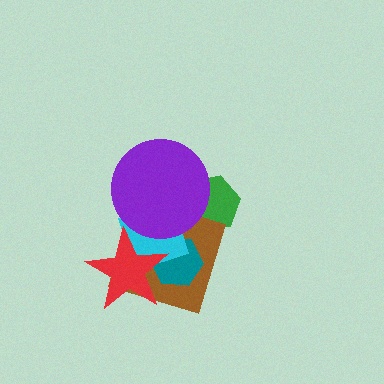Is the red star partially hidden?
No, no other shape covers it.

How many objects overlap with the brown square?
5 objects overlap with the brown square.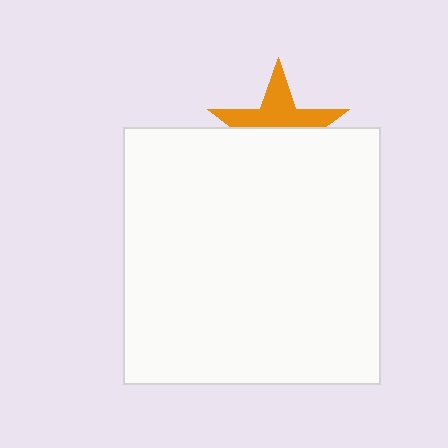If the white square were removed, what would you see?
You would see the complete orange star.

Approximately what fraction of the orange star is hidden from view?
Roughly 53% of the orange star is hidden behind the white square.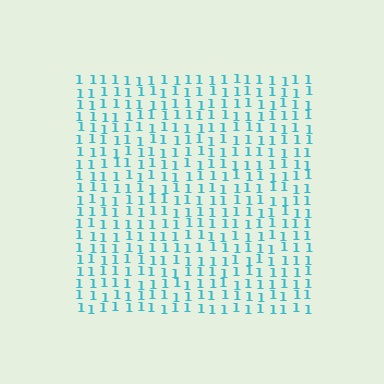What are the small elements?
The small elements are digit 1's.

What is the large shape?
The large shape is a square.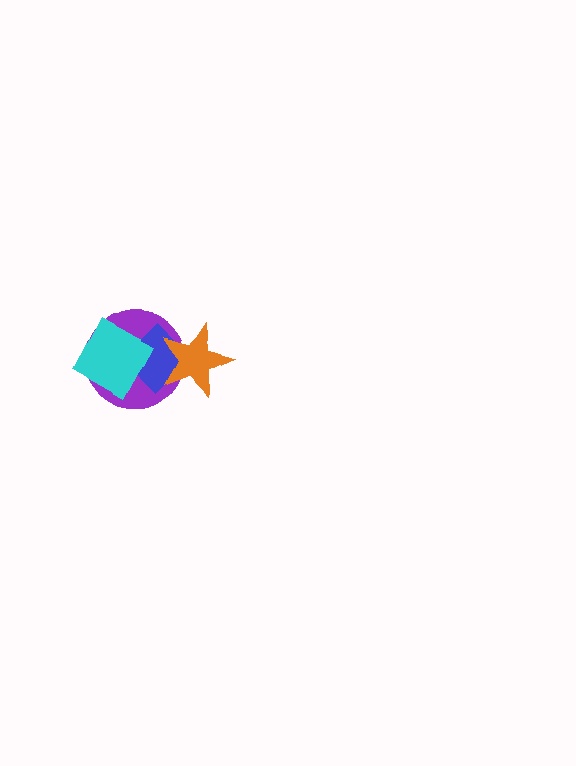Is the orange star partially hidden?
No, no other shape covers it.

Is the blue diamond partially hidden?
Yes, it is partially covered by another shape.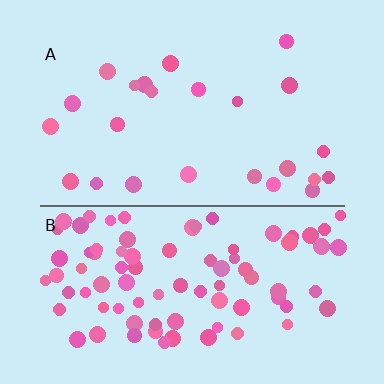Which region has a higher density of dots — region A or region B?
B (the bottom).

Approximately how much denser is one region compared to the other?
Approximately 3.6× — region B over region A.